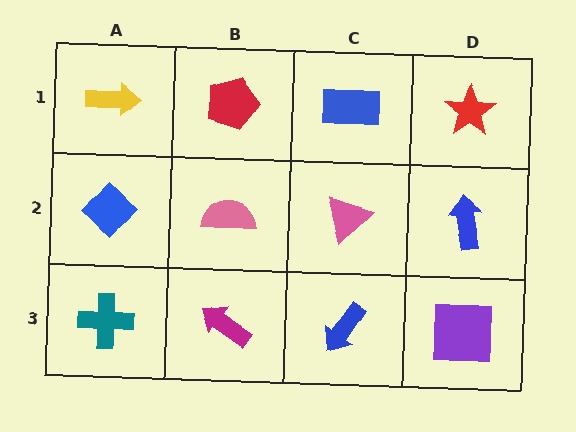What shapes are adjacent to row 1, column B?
A pink semicircle (row 2, column B), a yellow arrow (row 1, column A), a blue rectangle (row 1, column C).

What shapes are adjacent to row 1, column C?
A pink triangle (row 2, column C), a red pentagon (row 1, column B), a red star (row 1, column D).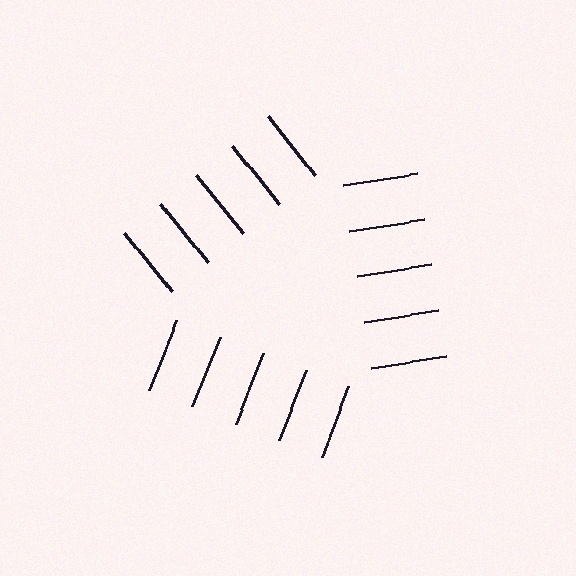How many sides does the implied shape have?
3 sides — the line-ends trace a triangle.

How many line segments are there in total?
15 — 5 along each of the 3 edges.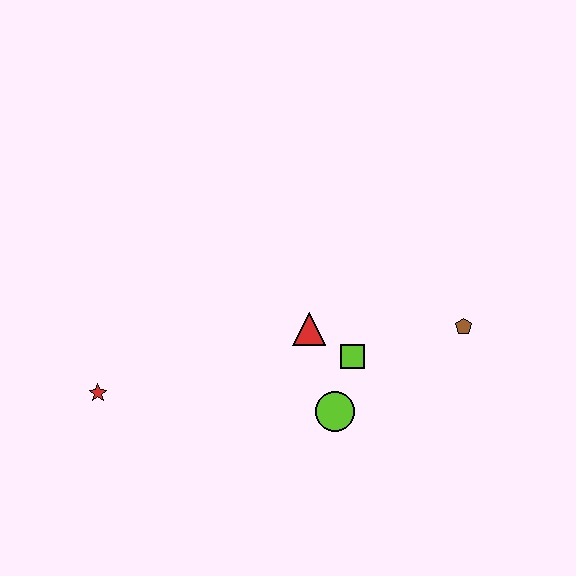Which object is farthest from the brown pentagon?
The red star is farthest from the brown pentagon.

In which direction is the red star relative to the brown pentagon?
The red star is to the left of the brown pentagon.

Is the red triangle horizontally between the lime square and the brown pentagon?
No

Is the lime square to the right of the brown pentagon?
No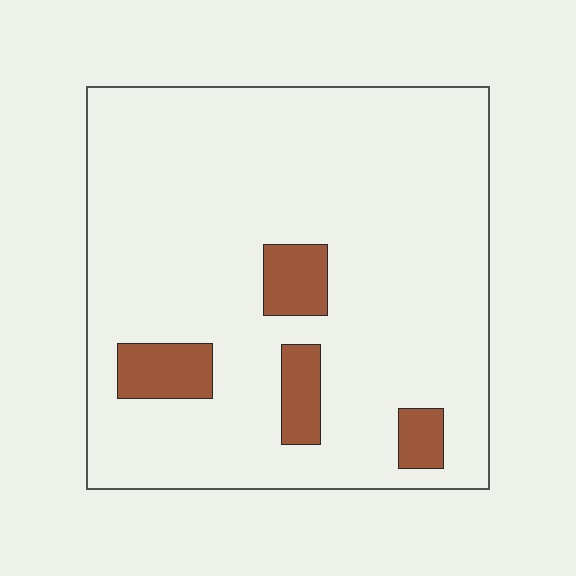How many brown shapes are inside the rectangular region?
4.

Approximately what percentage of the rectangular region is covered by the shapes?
Approximately 10%.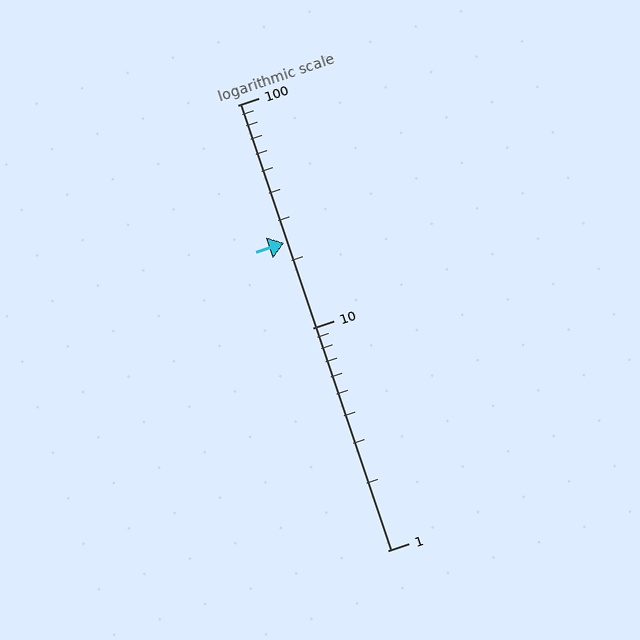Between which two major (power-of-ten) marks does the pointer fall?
The pointer is between 10 and 100.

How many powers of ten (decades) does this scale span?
The scale spans 2 decades, from 1 to 100.